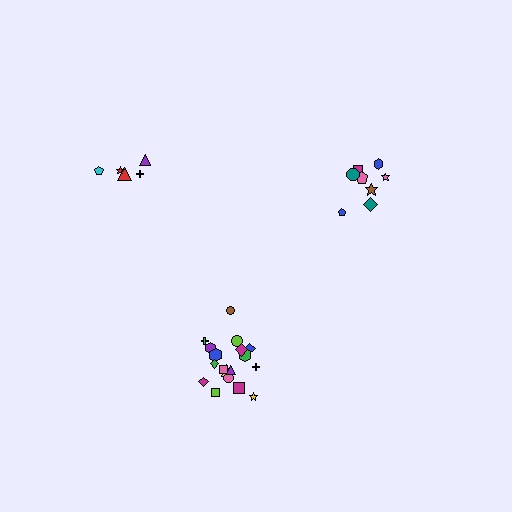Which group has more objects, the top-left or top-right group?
The top-right group.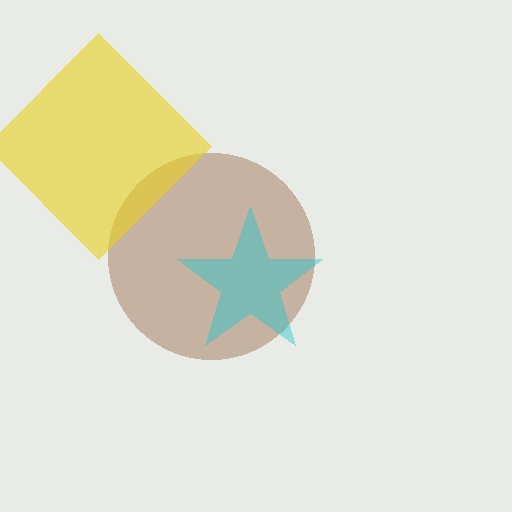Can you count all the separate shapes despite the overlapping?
Yes, there are 3 separate shapes.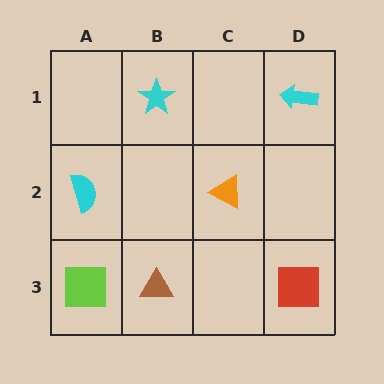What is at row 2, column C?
An orange triangle.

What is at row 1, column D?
A cyan arrow.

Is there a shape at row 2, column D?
No, that cell is empty.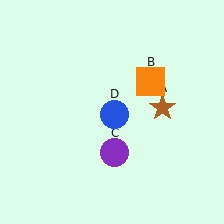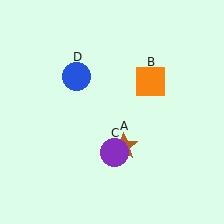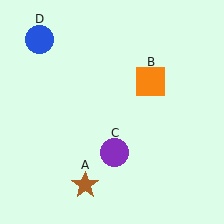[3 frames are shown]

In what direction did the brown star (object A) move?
The brown star (object A) moved down and to the left.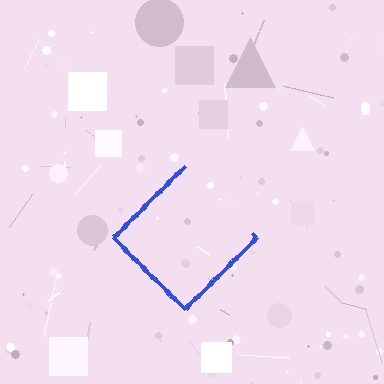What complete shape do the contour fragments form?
The contour fragments form a diamond.